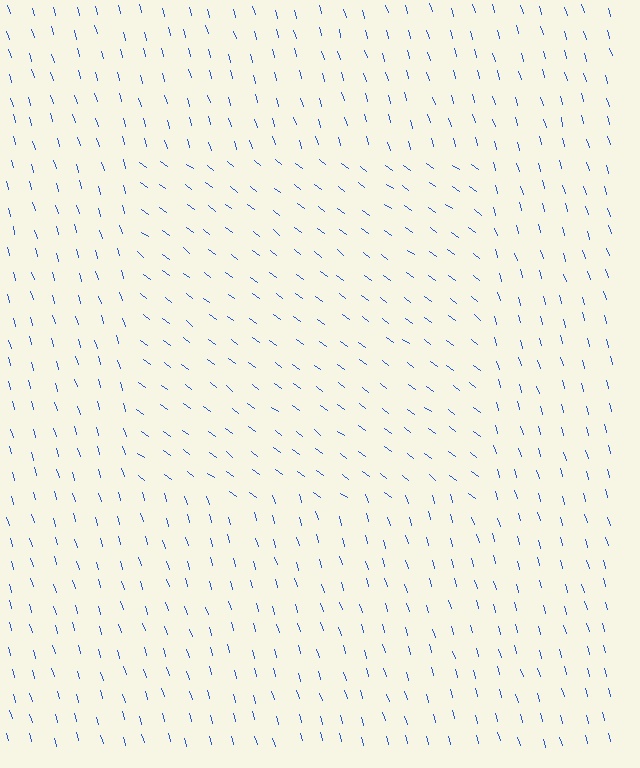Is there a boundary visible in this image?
Yes, there is a texture boundary formed by a change in line orientation.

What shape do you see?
I see a rectangle.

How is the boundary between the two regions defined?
The boundary is defined purely by a change in line orientation (approximately 37 degrees difference). All lines are the same color and thickness.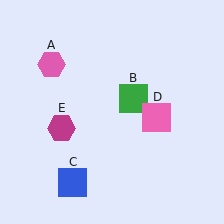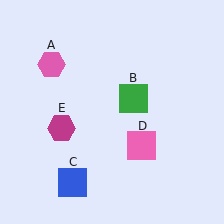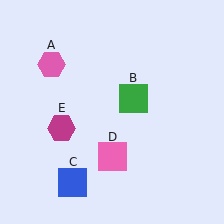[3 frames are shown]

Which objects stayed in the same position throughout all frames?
Pink hexagon (object A) and green square (object B) and blue square (object C) and magenta hexagon (object E) remained stationary.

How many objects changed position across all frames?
1 object changed position: pink square (object D).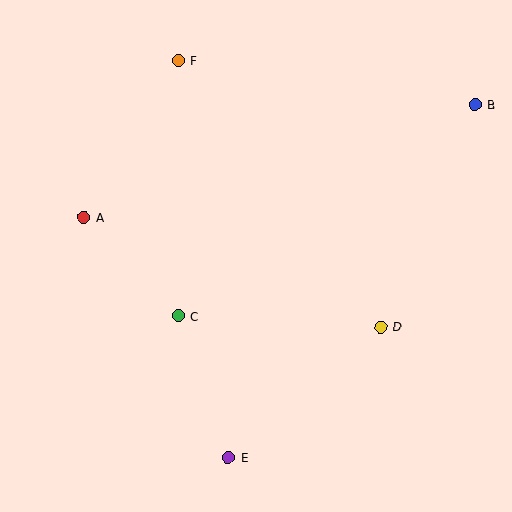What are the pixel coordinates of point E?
Point E is at (228, 458).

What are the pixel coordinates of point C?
Point C is at (178, 316).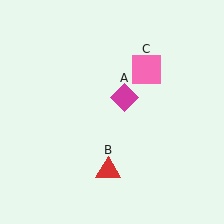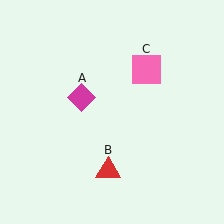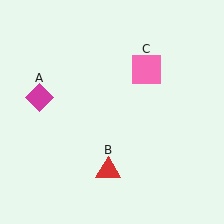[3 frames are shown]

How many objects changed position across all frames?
1 object changed position: magenta diamond (object A).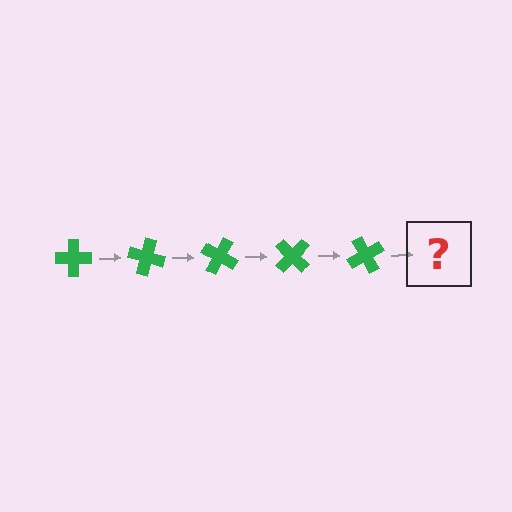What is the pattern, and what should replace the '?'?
The pattern is that the cross rotates 15 degrees each step. The '?' should be a green cross rotated 75 degrees.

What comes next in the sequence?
The next element should be a green cross rotated 75 degrees.